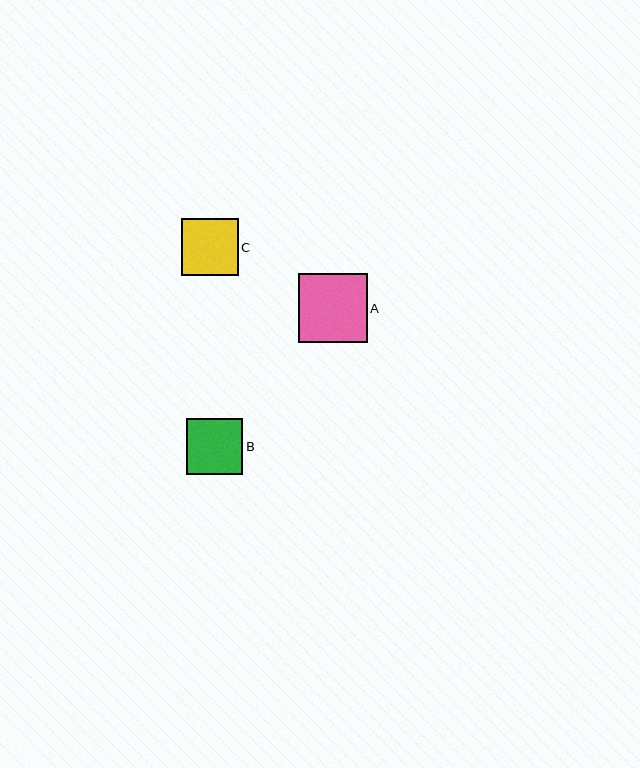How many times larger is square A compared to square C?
Square A is approximately 1.2 times the size of square C.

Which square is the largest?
Square A is the largest with a size of approximately 69 pixels.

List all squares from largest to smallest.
From largest to smallest: A, C, B.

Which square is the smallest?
Square B is the smallest with a size of approximately 56 pixels.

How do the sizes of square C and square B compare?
Square C and square B are approximately the same size.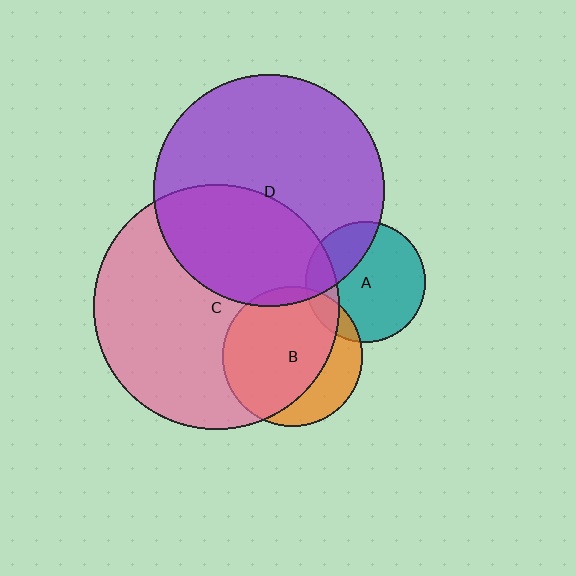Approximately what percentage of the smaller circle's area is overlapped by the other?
Approximately 35%.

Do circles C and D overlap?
Yes.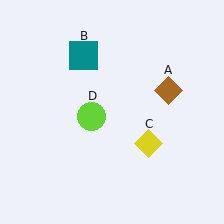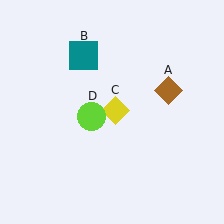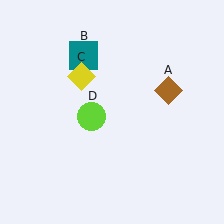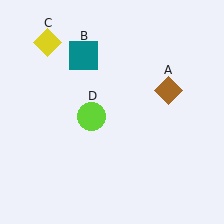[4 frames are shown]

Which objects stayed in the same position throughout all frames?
Brown diamond (object A) and teal square (object B) and lime circle (object D) remained stationary.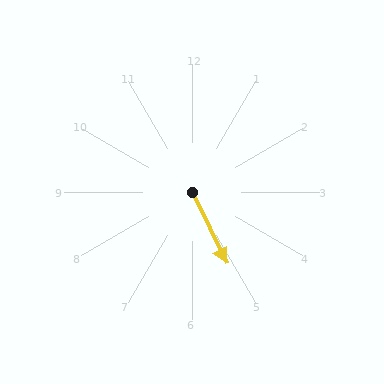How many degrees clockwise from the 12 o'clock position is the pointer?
Approximately 154 degrees.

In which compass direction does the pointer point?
Southeast.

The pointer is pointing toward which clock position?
Roughly 5 o'clock.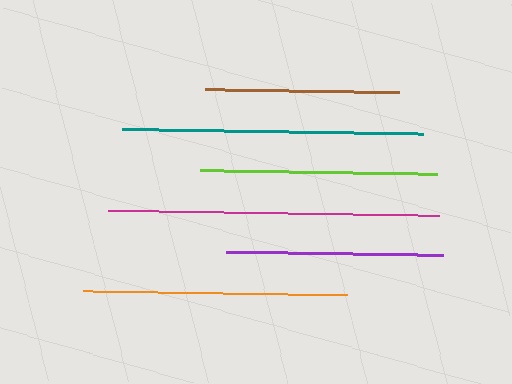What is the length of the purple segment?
The purple segment is approximately 217 pixels long.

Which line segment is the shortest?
The brown line is the shortest at approximately 194 pixels.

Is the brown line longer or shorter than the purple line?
The purple line is longer than the brown line.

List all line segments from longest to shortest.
From longest to shortest: magenta, teal, orange, lime, purple, brown.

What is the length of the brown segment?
The brown segment is approximately 194 pixels long.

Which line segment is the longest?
The magenta line is the longest at approximately 331 pixels.